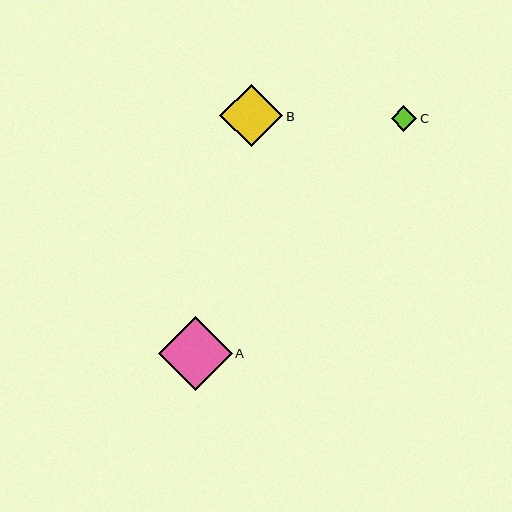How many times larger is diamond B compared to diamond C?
Diamond B is approximately 2.4 times the size of diamond C.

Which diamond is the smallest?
Diamond C is the smallest with a size of approximately 26 pixels.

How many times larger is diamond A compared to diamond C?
Diamond A is approximately 2.9 times the size of diamond C.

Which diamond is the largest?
Diamond A is the largest with a size of approximately 74 pixels.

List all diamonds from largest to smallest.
From largest to smallest: A, B, C.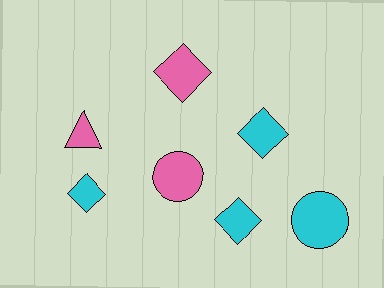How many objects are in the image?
There are 7 objects.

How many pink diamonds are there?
There is 1 pink diamond.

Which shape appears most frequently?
Diamond, with 4 objects.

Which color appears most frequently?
Cyan, with 4 objects.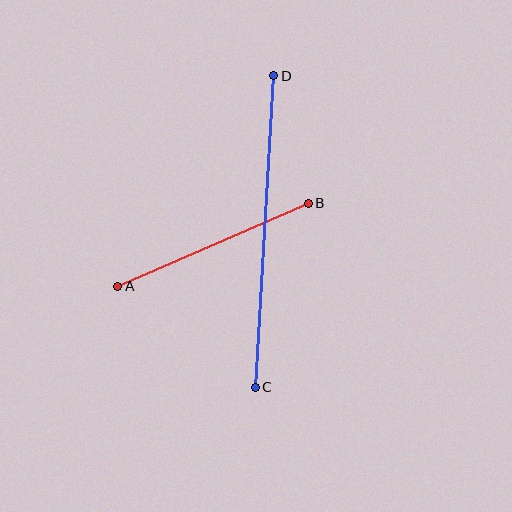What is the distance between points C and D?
The distance is approximately 312 pixels.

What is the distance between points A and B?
The distance is approximately 207 pixels.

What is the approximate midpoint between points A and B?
The midpoint is at approximately (213, 245) pixels.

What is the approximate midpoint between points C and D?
The midpoint is at approximately (265, 231) pixels.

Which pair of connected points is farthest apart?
Points C and D are farthest apart.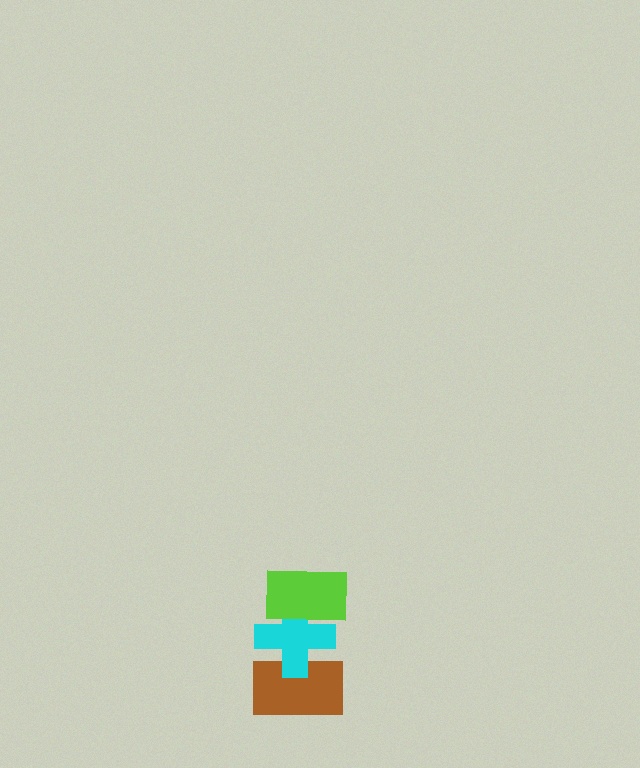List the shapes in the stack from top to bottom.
From top to bottom: the lime rectangle, the cyan cross, the brown rectangle.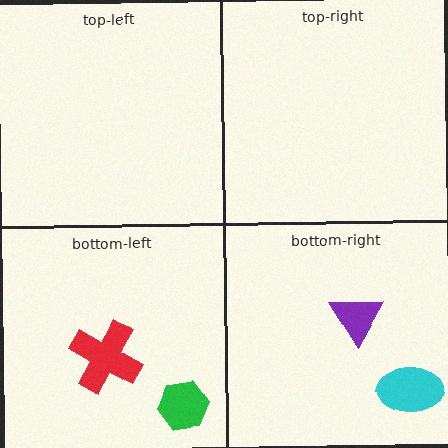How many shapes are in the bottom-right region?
2.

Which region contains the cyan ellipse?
The bottom-right region.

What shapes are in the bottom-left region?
The green hexagon, the red cross.